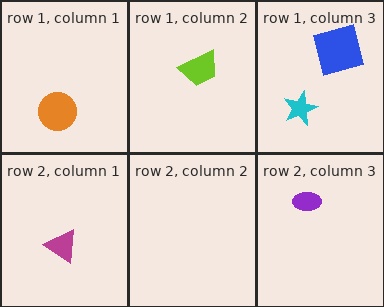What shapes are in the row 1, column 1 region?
The orange circle.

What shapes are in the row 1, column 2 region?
The lime trapezoid.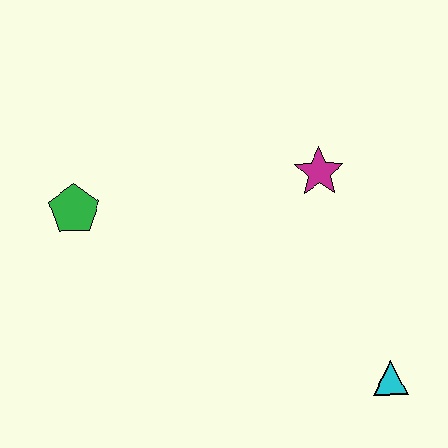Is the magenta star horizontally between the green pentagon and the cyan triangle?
Yes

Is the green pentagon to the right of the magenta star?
No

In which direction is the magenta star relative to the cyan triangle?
The magenta star is above the cyan triangle.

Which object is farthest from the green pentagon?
The cyan triangle is farthest from the green pentagon.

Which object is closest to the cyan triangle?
The magenta star is closest to the cyan triangle.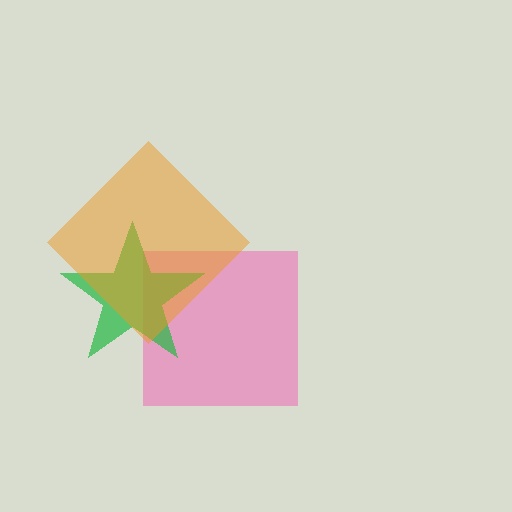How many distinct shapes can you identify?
There are 3 distinct shapes: a pink square, a green star, an orange diamond.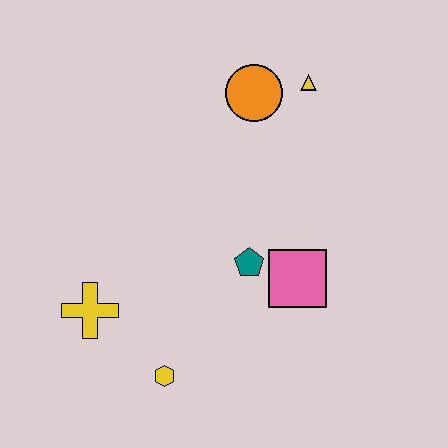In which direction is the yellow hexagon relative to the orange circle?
The yellow hexagon is below the orange circle.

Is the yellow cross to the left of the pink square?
Yes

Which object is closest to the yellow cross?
The yellow hexagon is closest to the yellow cross.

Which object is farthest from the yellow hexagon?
The yellow triangle is farthest from the yellow hexagon.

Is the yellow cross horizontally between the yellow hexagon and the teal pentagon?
No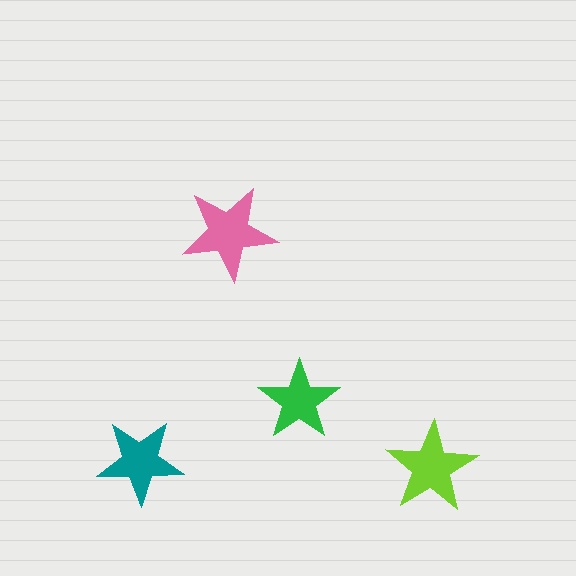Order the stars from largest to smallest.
the pink one, the lime one, the teal one, the green one.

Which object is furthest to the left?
The teal star is leftmost.